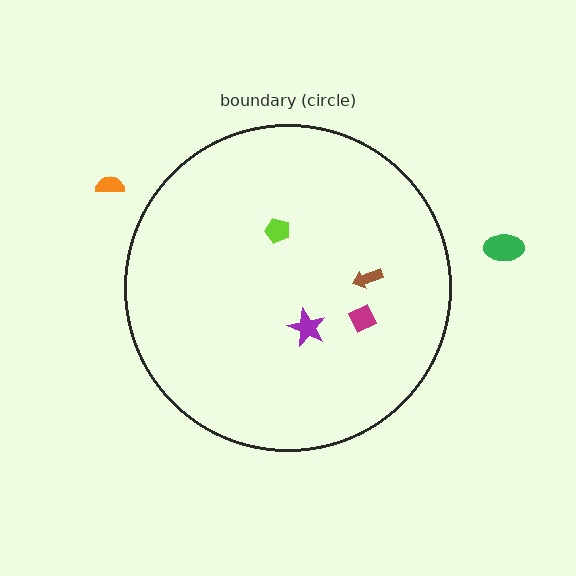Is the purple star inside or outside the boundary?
Inside.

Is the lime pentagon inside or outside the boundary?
Inside.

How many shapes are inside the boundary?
4 inside, 2 outside.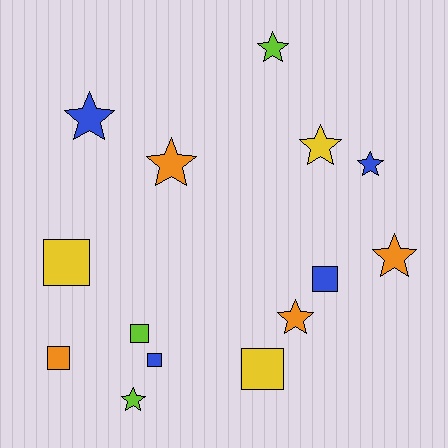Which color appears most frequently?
Blue, with 4 objects.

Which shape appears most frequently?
Star, with 8 objects.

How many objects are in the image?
There are 14 objects.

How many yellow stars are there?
There is 1 yellow star.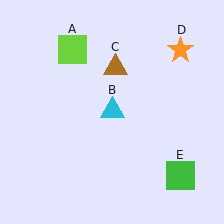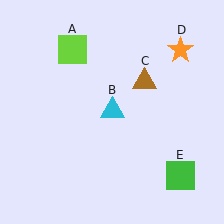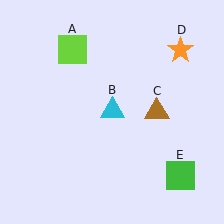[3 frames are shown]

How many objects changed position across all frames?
1 object changed position: brown triangle (object C).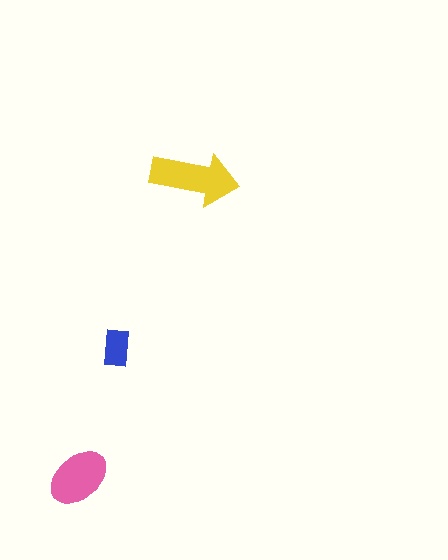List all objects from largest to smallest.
The yellow arrow, the pink ellipse, the blue rectangle.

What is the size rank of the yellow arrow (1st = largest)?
1st.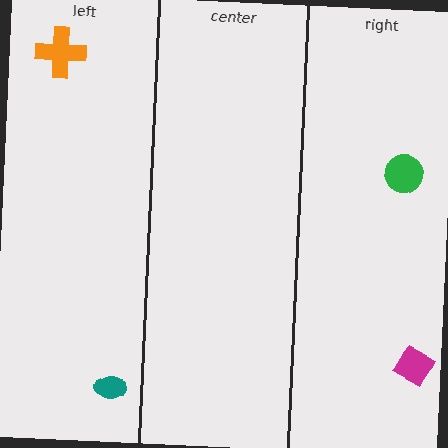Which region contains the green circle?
The right region.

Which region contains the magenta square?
The right region.